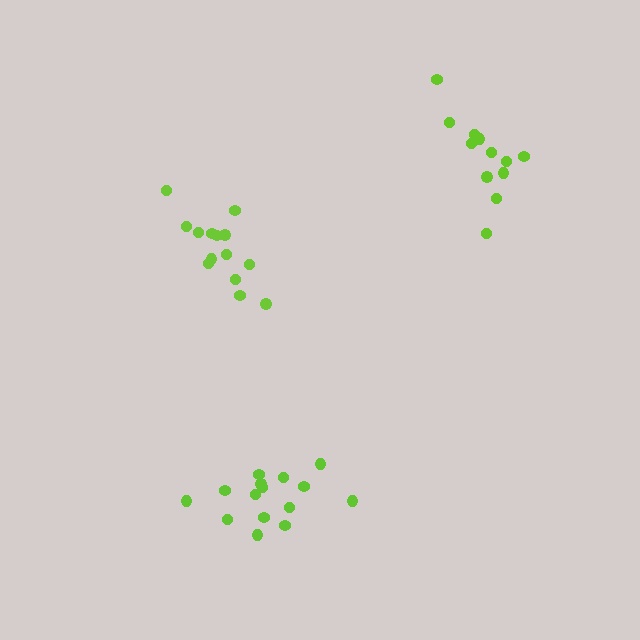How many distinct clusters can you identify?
There are 3 distinct clusters.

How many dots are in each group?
Group 1: 14 dots, Group 2: 15 dots, Group 3: 12 dots (41 total).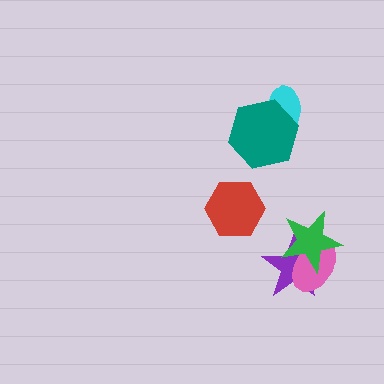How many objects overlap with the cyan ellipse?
1 object overlaps with the cyan ellipse.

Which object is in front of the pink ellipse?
The green star is in front of the pink ellipse.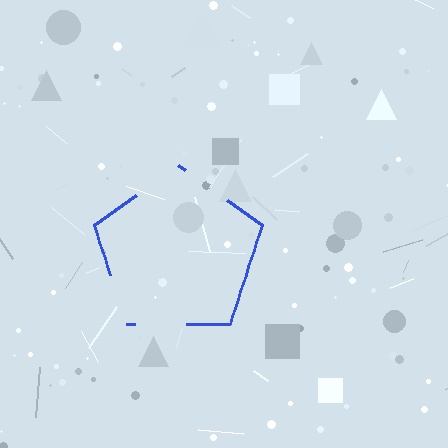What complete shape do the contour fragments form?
The contour fragments form a pentagon.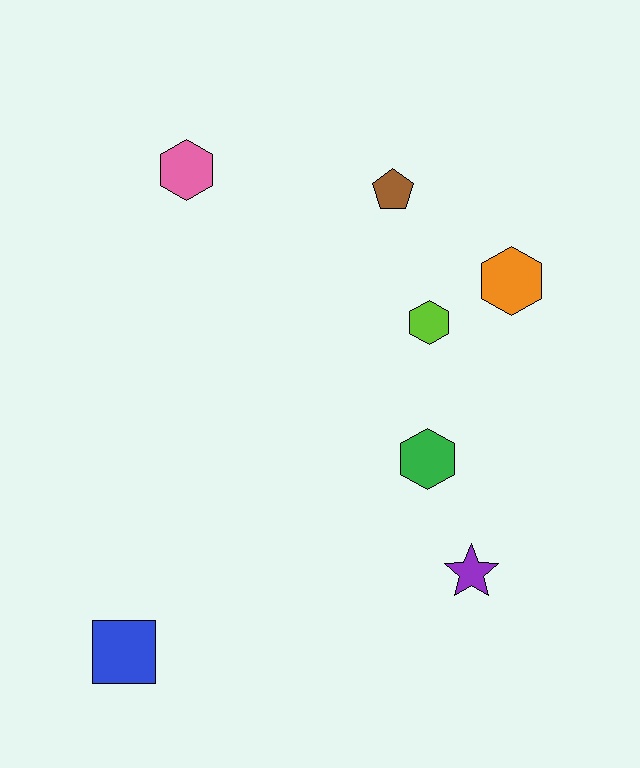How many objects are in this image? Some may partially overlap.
There are 7 objects.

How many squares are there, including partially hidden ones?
There is 1 square.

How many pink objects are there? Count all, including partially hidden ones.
There is 1 pink object.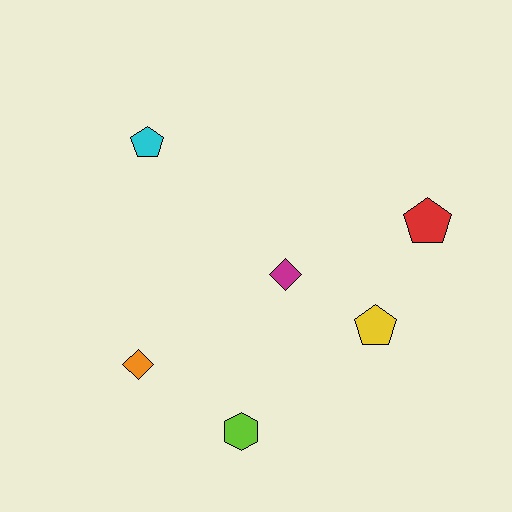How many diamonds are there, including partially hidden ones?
There are 2 diamonds.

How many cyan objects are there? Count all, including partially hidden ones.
There is 1 cyan object.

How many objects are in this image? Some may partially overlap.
There are 6 objects.